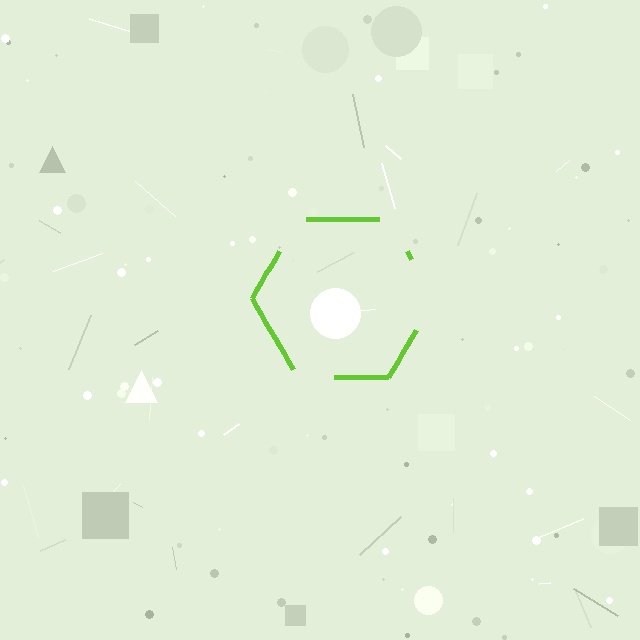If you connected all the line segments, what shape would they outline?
They would outline a hexagon.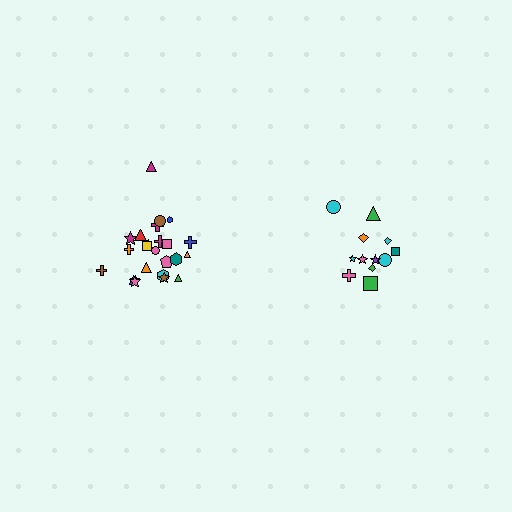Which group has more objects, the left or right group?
The left group.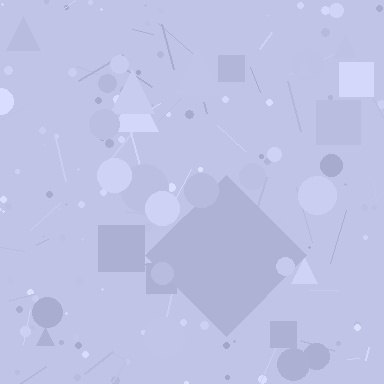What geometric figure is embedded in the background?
A diamond is embedded in the background.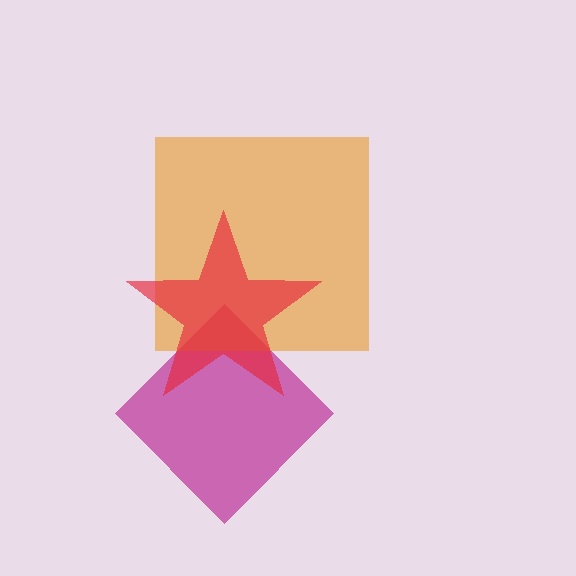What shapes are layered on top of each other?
The layered shapes are: a magenta diamond, an orange square, a red star.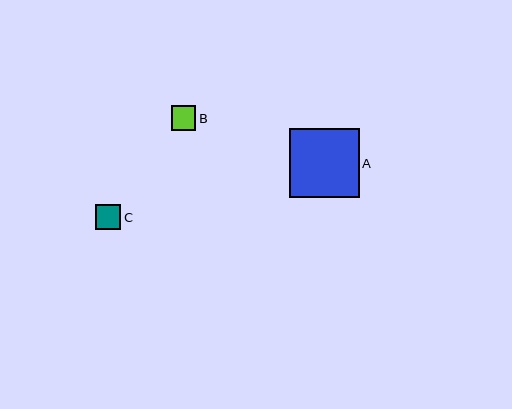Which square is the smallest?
Square B is the smallest with a size of approximately 25 pixels.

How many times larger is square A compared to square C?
Square A is approximately 2.8 times the size of square C.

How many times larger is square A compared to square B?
Square A is approximately 2.8 times the size of square B.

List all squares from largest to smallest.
From largest to smallest: A, C, B.